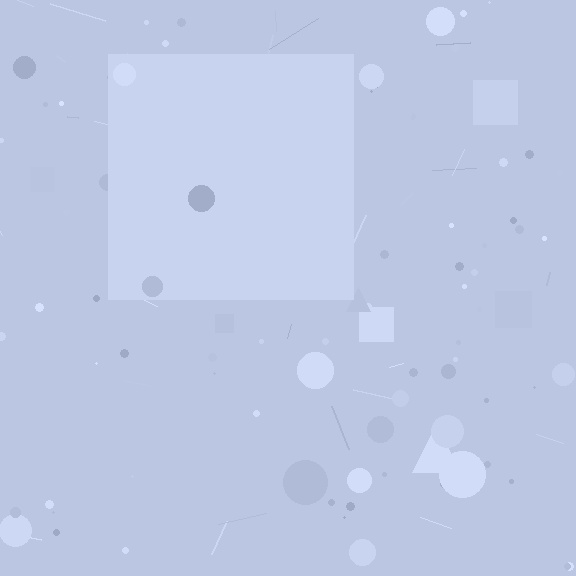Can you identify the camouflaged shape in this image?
The camouflaged shape is a square.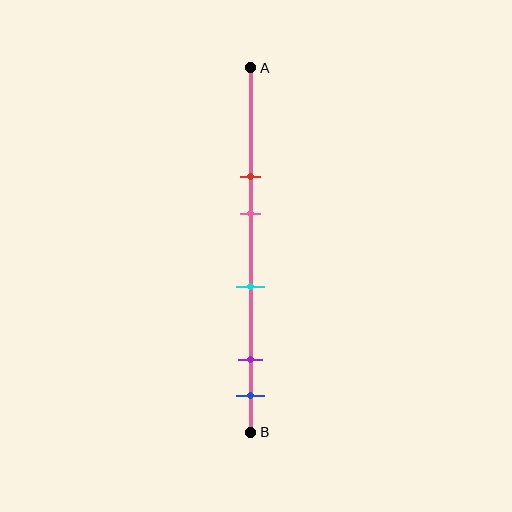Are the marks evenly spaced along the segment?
No, the marks are not evenly spaced.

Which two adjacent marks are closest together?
The purple and blue marks are the closest adjacent pair.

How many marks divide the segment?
There are 5 marks dividing the segment.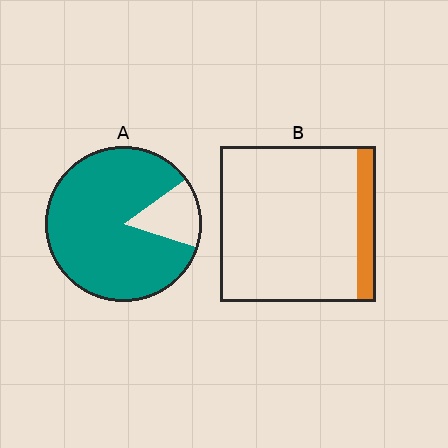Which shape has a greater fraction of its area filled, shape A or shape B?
Shape A.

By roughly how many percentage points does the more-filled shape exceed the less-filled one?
By roughly 75 percentage points (A over B).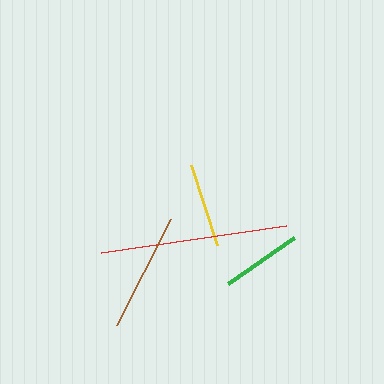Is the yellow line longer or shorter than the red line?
The red line is longer than the yellow line.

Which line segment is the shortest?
The green line is the shortest at approximately 81 pixels.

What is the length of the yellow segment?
The yellow segment is approximately 84 pixels long.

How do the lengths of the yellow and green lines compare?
The yellow and green lines are approximately the same length.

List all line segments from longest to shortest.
From longest to shortest: red, brown, yellow, green.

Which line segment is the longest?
The red line is the longest at approximately 187 pixels.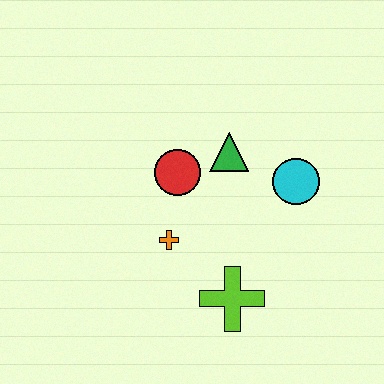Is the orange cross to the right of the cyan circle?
No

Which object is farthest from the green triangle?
The lime cross is farthest from the green triangle.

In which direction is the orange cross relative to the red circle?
The orange cross is below the red circle.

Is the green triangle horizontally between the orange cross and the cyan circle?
Yes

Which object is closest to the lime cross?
The orange cross is closest to the lime cross.